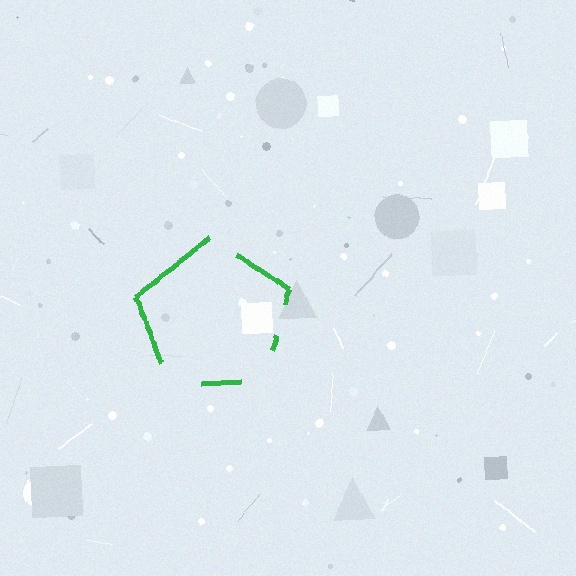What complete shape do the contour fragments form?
The contour fragments form a pentagon.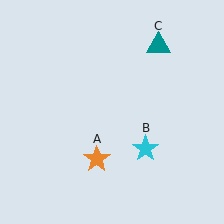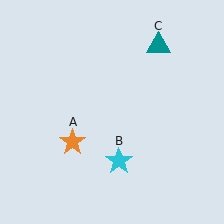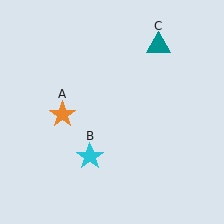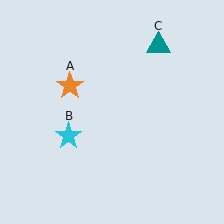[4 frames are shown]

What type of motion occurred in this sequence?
The orange star (object A), cyan star (object B) rotated clockwise around the center of the scene.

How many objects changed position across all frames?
2 objects changed position: orange star (object A), cyan star (object B).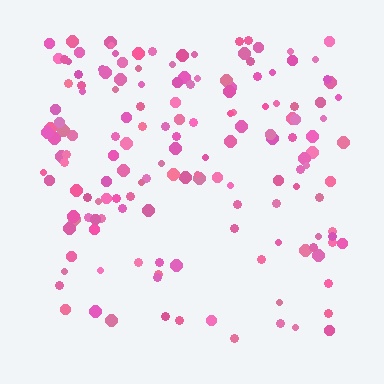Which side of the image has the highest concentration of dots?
The top.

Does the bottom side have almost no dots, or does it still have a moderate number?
Still a moderate number, just noticeably fewer than the top.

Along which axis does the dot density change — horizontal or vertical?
Vertical.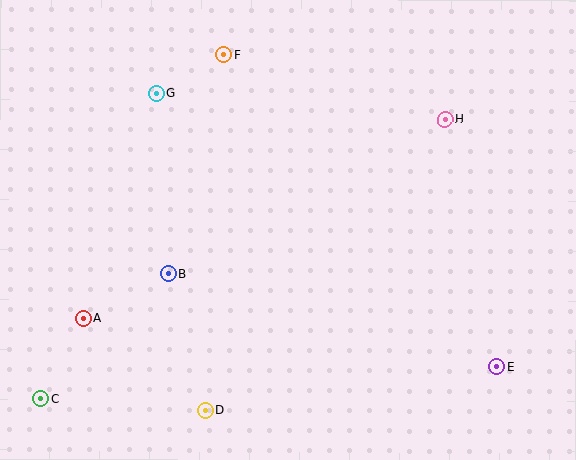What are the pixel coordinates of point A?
Point A is at (83, 318).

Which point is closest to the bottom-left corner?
Point C is closest to the bottom-left corner.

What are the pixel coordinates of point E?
Point E is at (497, 366).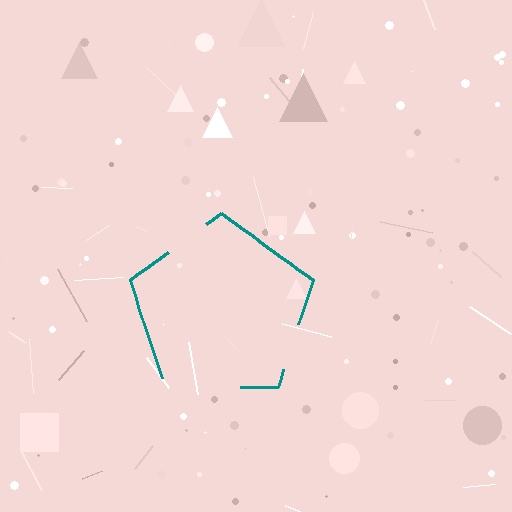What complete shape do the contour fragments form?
The contour fragments form a pentagon.